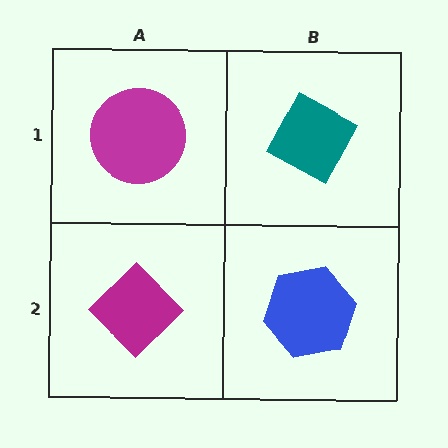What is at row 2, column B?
A blue hexagon.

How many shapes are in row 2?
2 shapes.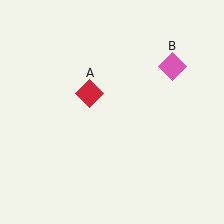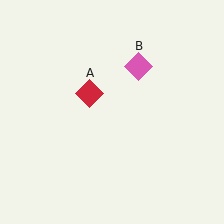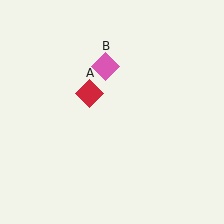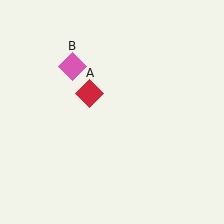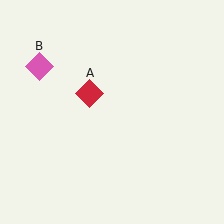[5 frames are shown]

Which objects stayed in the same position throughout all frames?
Red diamond (object A) remained stationary.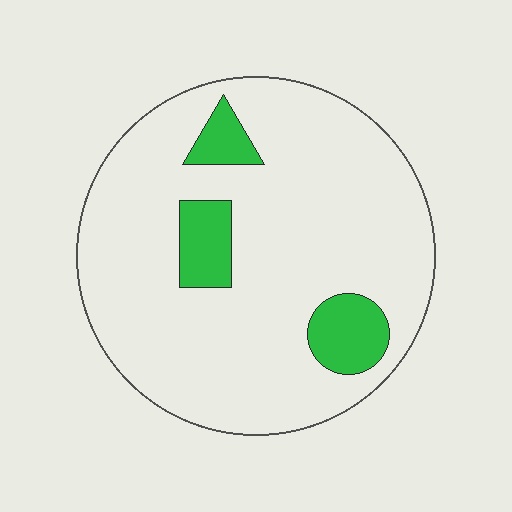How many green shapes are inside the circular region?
3.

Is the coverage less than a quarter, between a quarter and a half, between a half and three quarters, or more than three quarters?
Less than a quarter.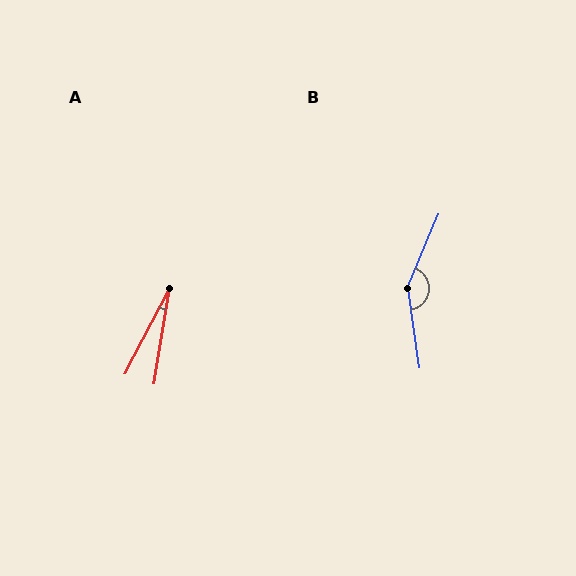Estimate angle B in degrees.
Approximately 149 degrees.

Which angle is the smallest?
A, at approximately 18 degrees.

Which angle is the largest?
B, at approximately 149 degrees.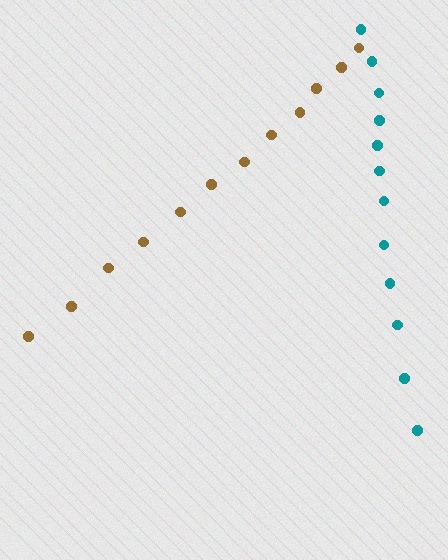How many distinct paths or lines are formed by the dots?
There are 2 distinct paths.